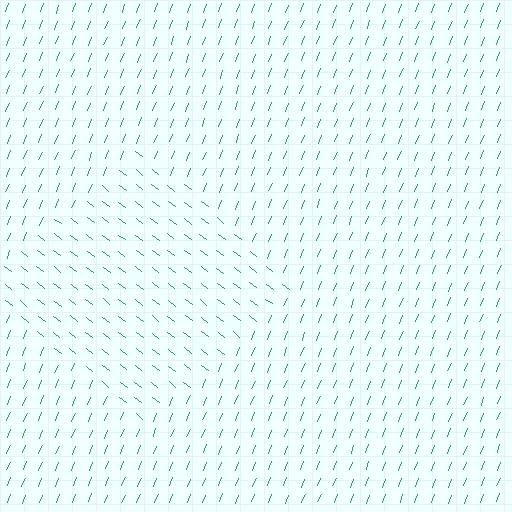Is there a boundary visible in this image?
Yes, there is a texture boundary formed by a change in line orientation.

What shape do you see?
I see a diamond.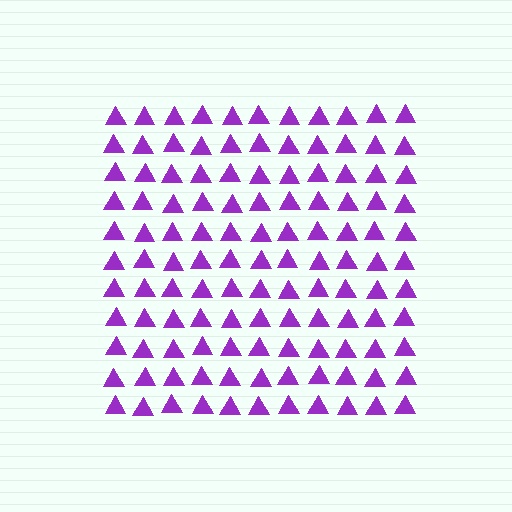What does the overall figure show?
The overall figure shows a square.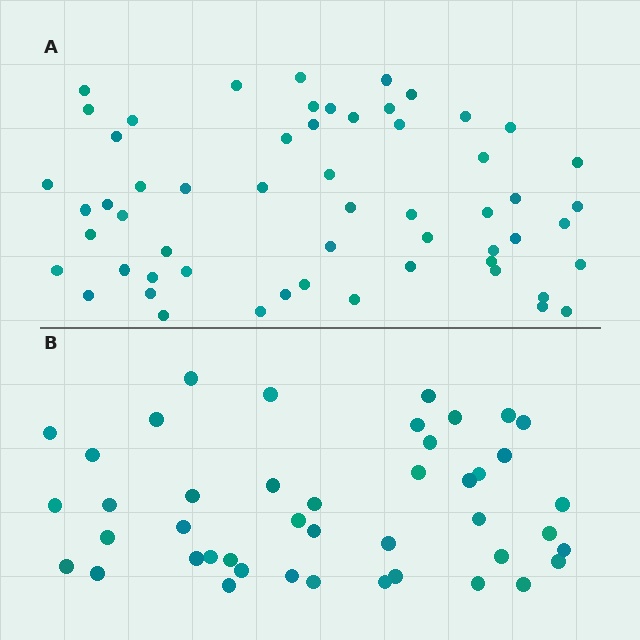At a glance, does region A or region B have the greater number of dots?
Region A (the top region) has more dots.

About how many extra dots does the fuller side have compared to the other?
Region A has approximately 15 more dots than region B.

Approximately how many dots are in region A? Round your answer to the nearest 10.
About 60 dots. (The exact count is 57, which rounds to 60.)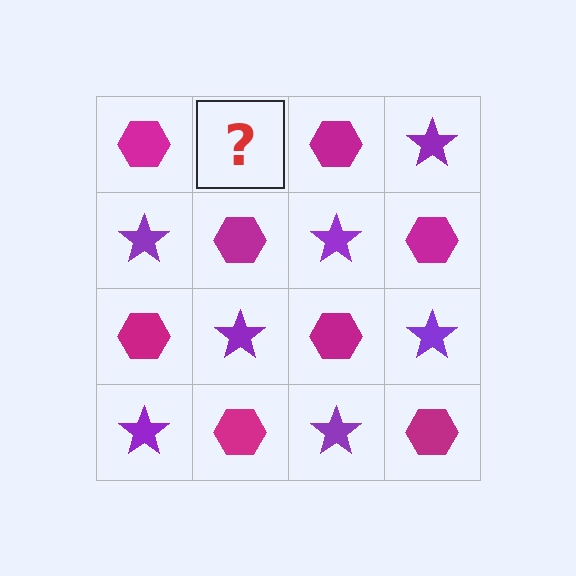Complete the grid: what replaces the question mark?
The question mark should be replaced with a purple star.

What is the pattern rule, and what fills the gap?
The rule is that it alternates magenta hexagon and purple star in a checkerboard pattern. The gap should be filled with a purple star.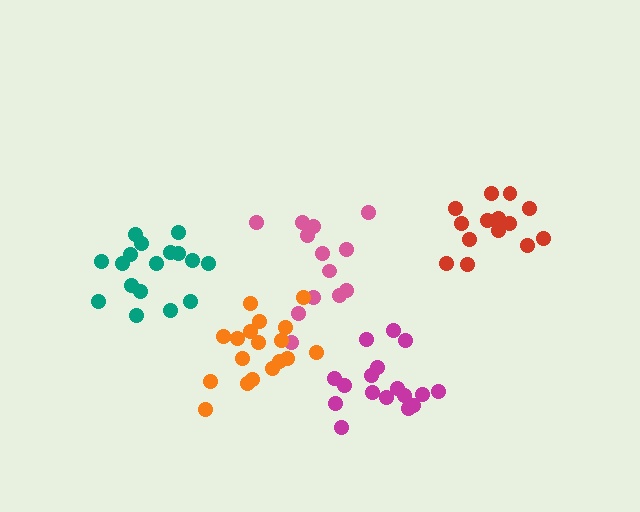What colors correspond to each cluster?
The clusters are colored: magenta, red, pink, orange, teal.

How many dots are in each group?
Group 1: 17 dots, Group 2: 14 dots, Group 3: 13 dots, Group 4: 18 dots, Group 5: 17 dots (79 total).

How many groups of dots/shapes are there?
There are 5 groups.